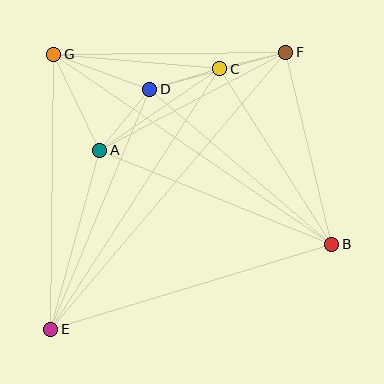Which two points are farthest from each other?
Points E and F are farthest from each other.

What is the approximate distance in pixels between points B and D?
The distance between B and D is approximately 239 pixels.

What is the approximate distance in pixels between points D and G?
The distance between D and G is approximately 102 pixels.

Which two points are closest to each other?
Points C and F are closest to each other.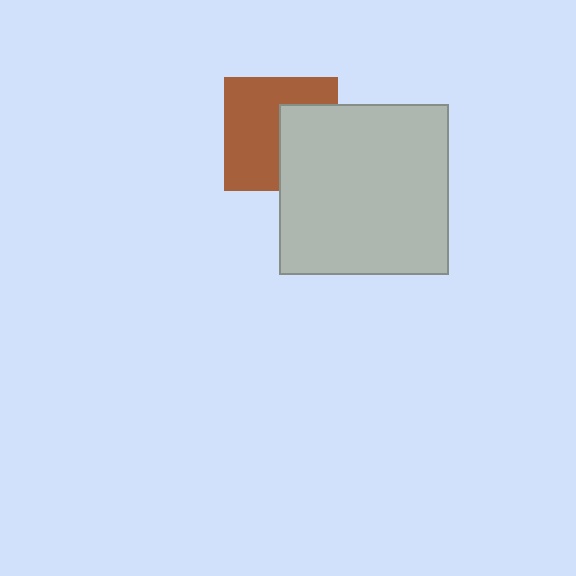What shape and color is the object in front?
The object in front is a light gray square.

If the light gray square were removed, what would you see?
You would see the complete brown square.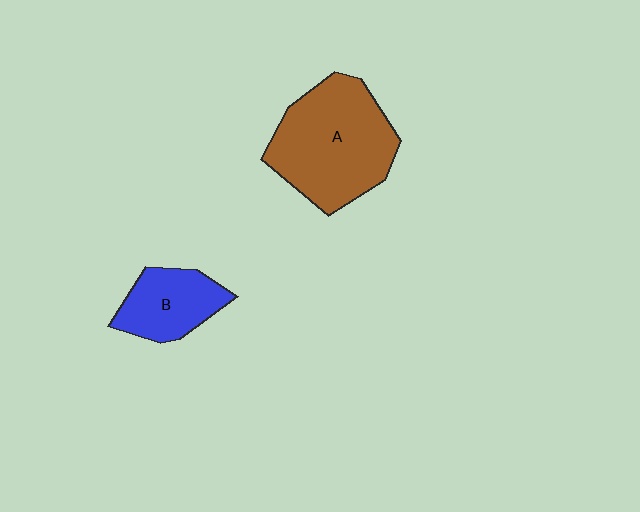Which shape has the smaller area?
Shape B (blue).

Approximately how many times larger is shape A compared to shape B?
Approximately 2.0 times.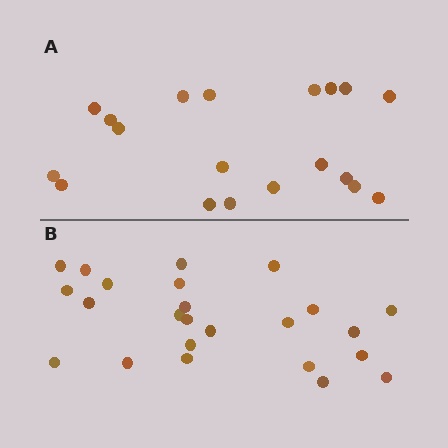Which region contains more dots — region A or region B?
Region B (the bottom region) has more dots.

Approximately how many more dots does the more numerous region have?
Region B has about 5 more dots than region A.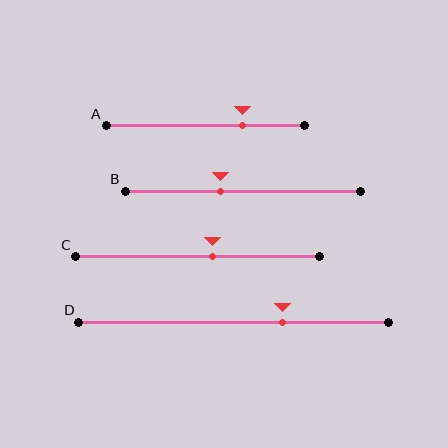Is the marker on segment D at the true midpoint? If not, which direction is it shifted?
No, the marker on segment D is shifted to the right by about 16% of the segment length.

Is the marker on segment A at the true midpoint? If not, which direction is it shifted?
No, the marker on segment A is shifted to the right by about 19% of the segment length.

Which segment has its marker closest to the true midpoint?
Segment C has its marker closest to the true midpoint.